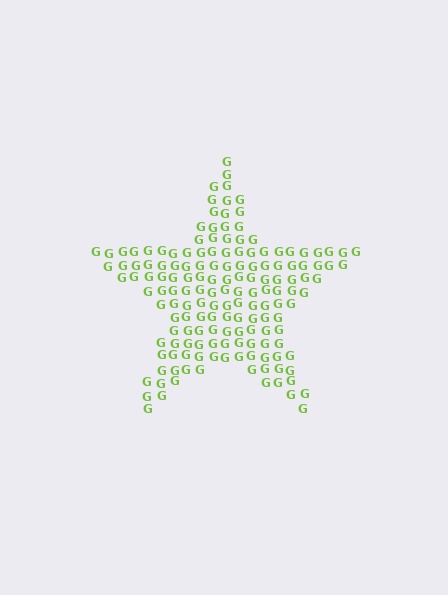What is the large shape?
The large shape is a star.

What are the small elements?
The small elements are letter G's.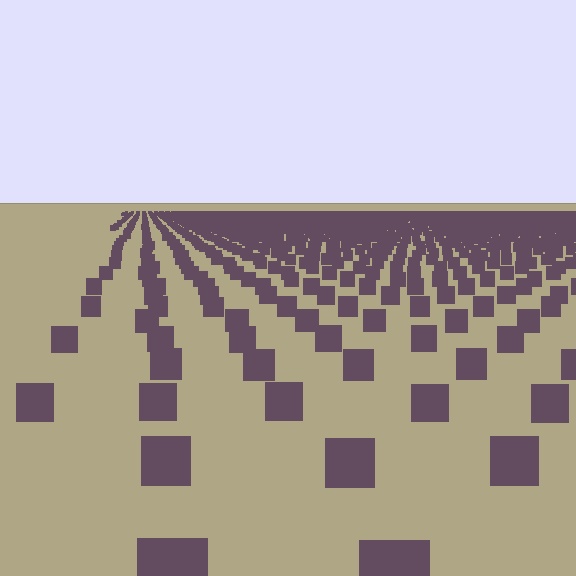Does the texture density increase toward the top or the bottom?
Density increases toward the top.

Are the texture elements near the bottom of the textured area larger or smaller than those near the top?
Larger. Near the bottom, elements are closer to the viewer and appear at a bigger on-screen size.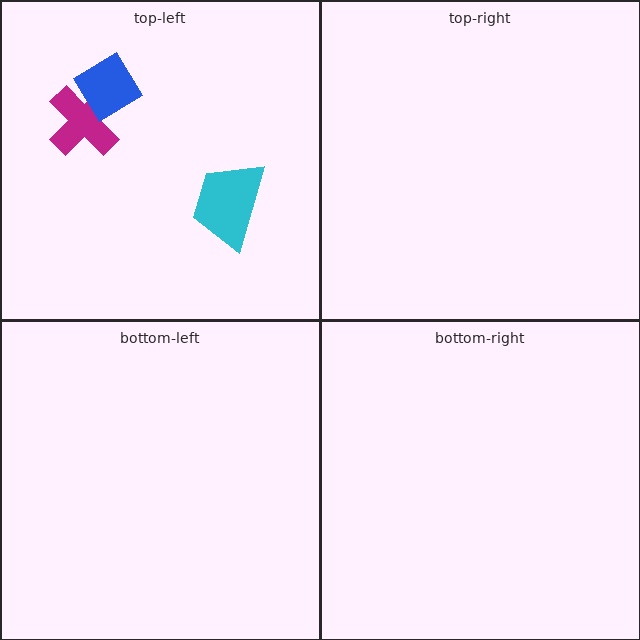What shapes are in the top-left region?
The magenta cross, the cyan trapezoid, the blue diamond.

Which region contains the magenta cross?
The top-left region.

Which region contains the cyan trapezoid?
The top-left region.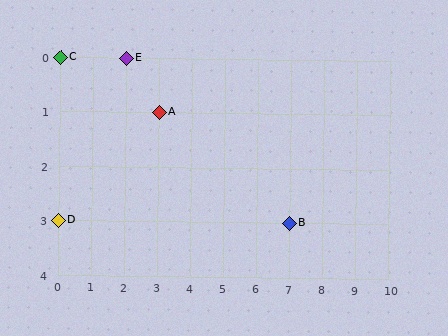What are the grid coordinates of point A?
Point A is at grid coordinates (3, 1).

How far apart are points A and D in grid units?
Points A and D are 3 columns and 2 rows apart (about 3.6 grid units diagonally).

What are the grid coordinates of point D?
Point D is at grid coordinates (0, 3).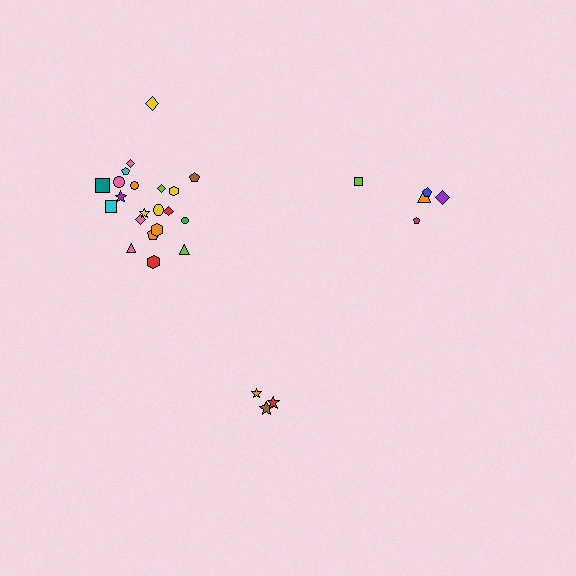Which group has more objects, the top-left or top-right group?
The top-left group.